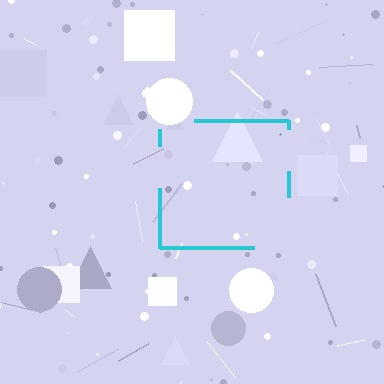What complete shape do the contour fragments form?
The contour fragments form a square.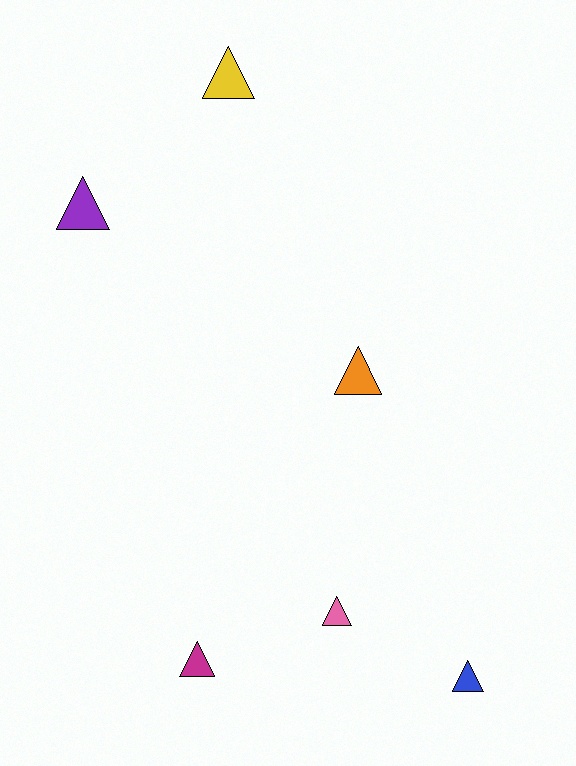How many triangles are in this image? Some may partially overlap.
There are 6 triangles.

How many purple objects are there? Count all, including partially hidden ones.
There is 1 purple object.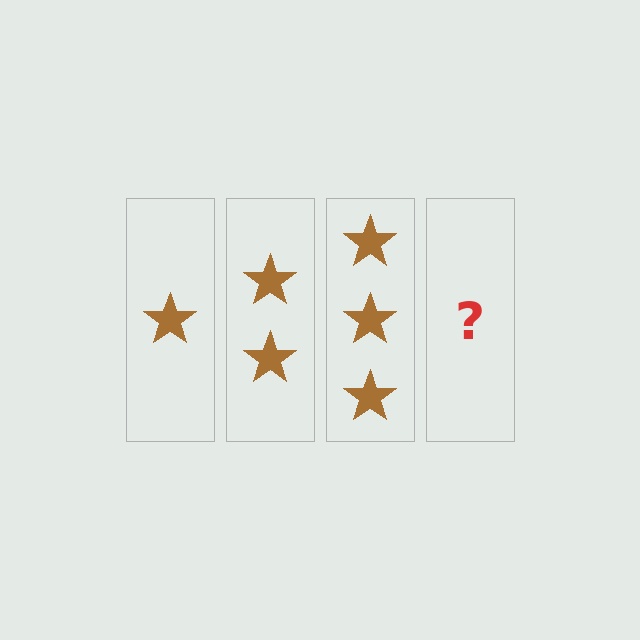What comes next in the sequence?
The next element should be 4 stars.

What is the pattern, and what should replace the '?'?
The pattern is that each step adds one more star. The '?' should be 4 stars.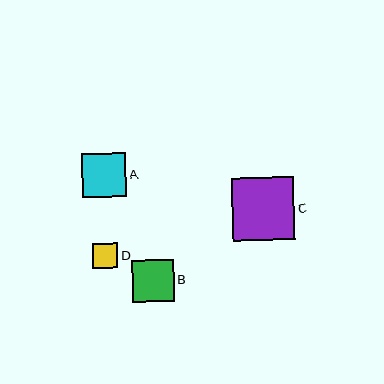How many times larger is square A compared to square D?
Square A is approximately 1.8 times the size of square D.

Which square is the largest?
Square C is the largest with a size of approximately 63 pixels.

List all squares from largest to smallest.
From largest to smallest: C, A, B, D.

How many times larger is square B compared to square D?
Square B is approximately 1.7 times the size of square D.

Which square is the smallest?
Square D is the smallest with a size of approximately 25 pixels.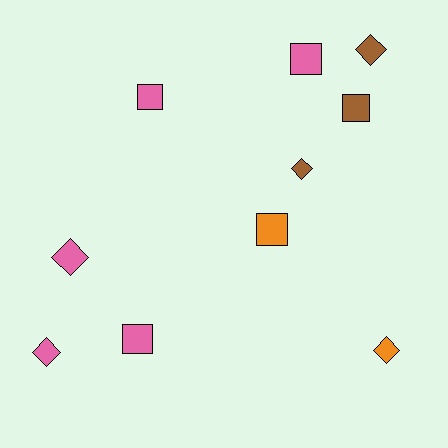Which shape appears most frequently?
Square, with 5 objects.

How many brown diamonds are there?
There are 2 brown diamonds.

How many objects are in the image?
There are 10 objects.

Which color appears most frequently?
Pink, with 5 objects.